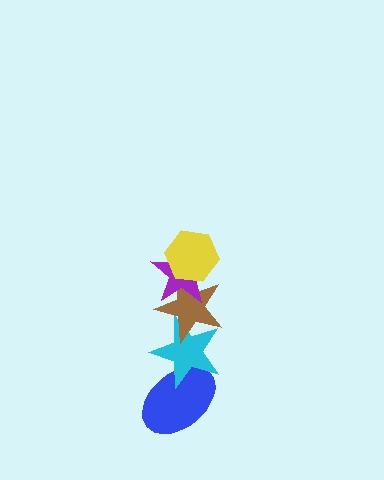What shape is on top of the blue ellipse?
The cyan star is on top of the blue ellipse.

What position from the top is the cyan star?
The cyan star is 4th from the top.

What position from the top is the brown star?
The brown star is 3rd from the top.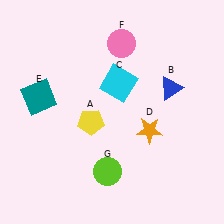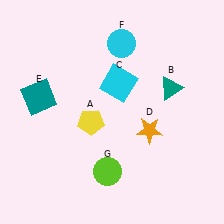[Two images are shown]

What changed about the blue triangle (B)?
In Image 1, B is blue. In Image 2, it changed to teal.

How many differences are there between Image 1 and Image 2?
There are 2 differences between the two images.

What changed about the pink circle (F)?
In Image 1, F is pink. In Image 2, it changed to cyan.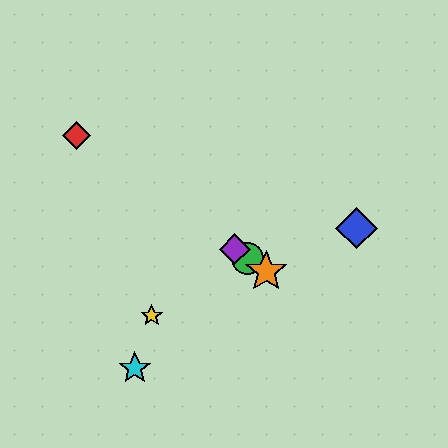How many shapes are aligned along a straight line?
4 shapes (the red diamond, the green circle, the purple diamond, the orange star) are aligned along a straight line.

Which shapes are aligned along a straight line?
The red diamond, the green circle, the purple diamond, the orange star are aligned along a straight line.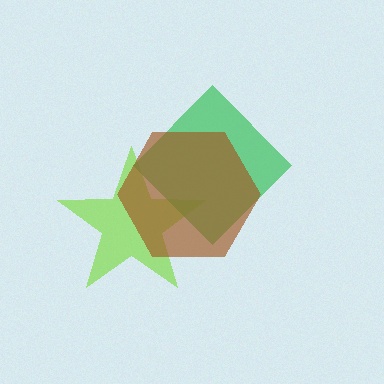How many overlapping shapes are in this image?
There are 3 overlapping shapes in the image.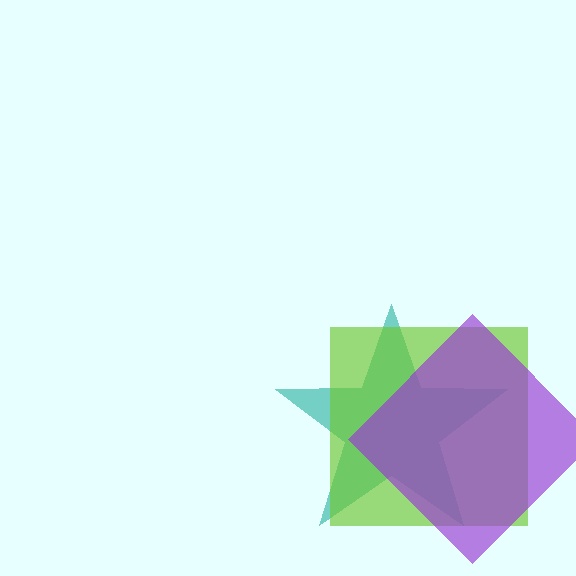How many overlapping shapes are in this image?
There are 3 overlapping shapes in the image.